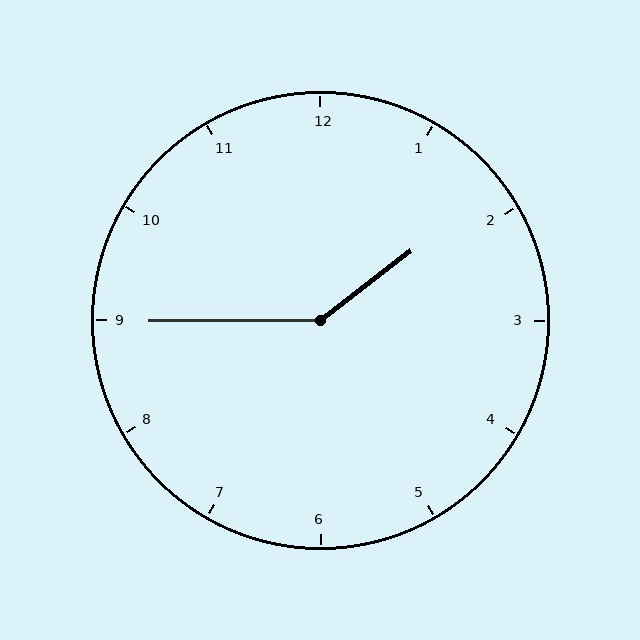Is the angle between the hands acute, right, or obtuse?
It is obtuse.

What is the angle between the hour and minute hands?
Approximately 142 degrees.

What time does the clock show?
1:45.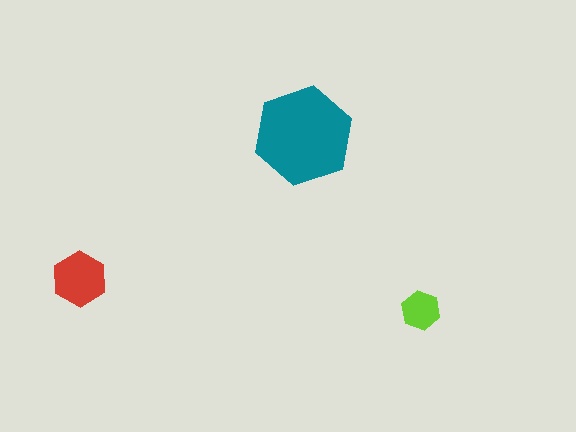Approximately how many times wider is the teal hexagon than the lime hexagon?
About 2.5 times wider.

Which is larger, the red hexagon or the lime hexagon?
The red one.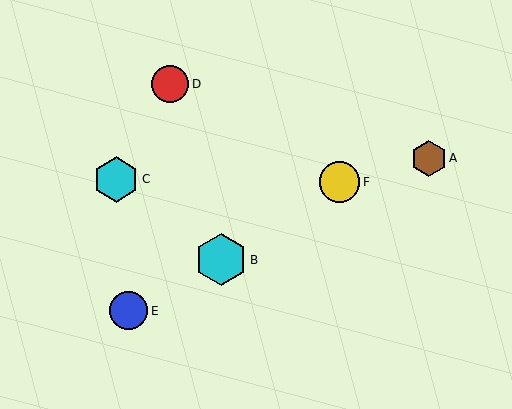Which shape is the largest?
The cyan hexagon (labeled B) is the largest.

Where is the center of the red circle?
The center of the red circle is at (170, 84).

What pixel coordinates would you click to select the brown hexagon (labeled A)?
Click at (429, 158) to select the brown hexagon A.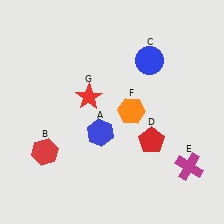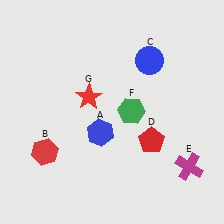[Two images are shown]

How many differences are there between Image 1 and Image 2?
There is 1 difference between the two images.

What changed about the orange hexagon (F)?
In Image 1, F is orange. In Image 2, it changed to green.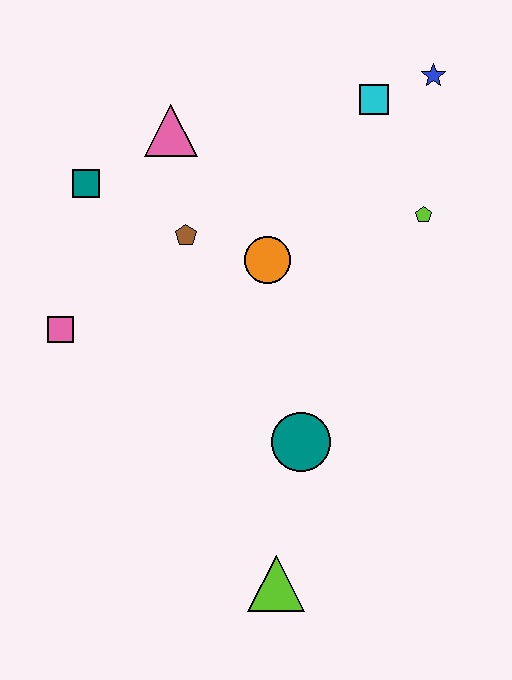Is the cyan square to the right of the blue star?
No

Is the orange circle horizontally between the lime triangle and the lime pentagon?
No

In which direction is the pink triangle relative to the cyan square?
The pink triangle is to the left of the cyan square.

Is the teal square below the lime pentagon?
No